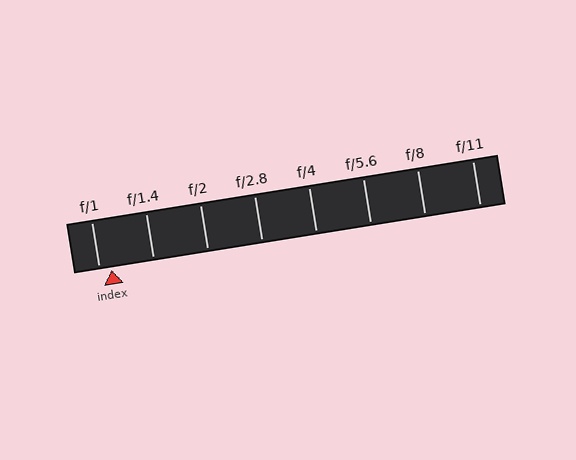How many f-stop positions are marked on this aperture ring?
There are 8 f-stop positions marked.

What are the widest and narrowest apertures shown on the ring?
The widest aperture shown is f/1 and the narrowest is f/11.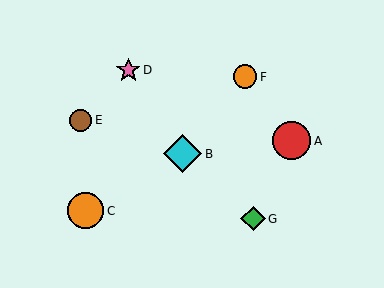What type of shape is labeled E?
Shape E is a brown circle.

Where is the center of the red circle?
The center of the red circle is at (292, 141).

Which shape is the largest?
The cyan diamond (labeled B) is the largest.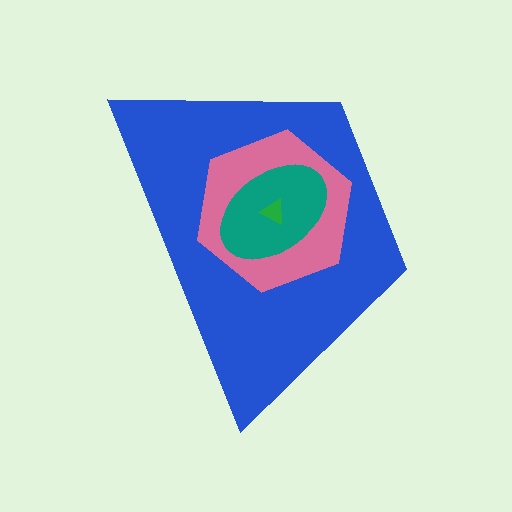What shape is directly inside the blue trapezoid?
The pink hexagon.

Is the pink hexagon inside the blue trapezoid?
Yes.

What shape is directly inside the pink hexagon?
The teal ellipse.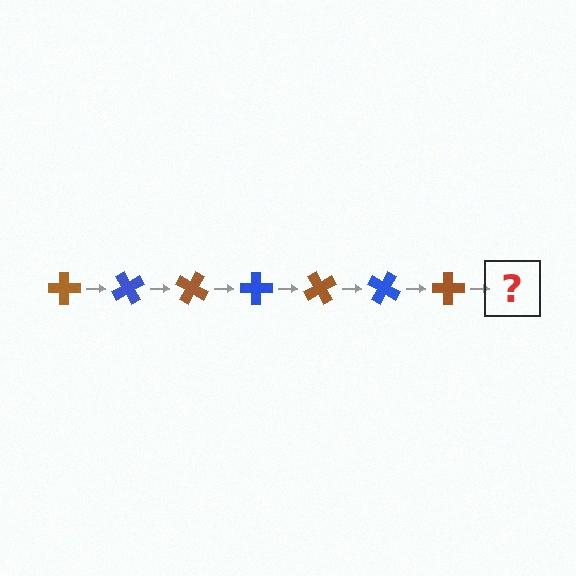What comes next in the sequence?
The next element should be a blue cross, rotated 420 degrees from the start.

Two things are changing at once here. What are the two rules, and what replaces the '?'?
The two rules are that it rotates 60 degrees each step and the color cycles through brown and blue. The '?' should be a blue cross, rotated 420 degrees from the start.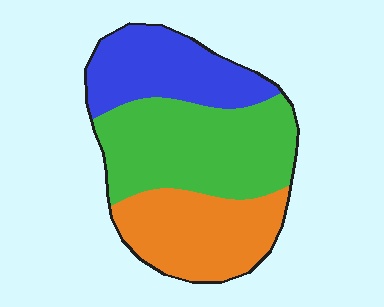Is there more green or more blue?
Green.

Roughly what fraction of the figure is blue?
Blue takes up about one quarter (1/4) of the figure.